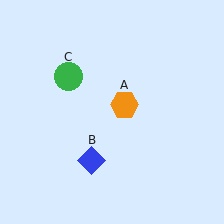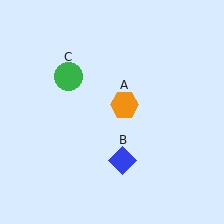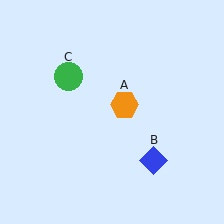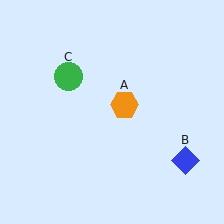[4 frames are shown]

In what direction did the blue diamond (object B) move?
The blue diamond (object B) moved right.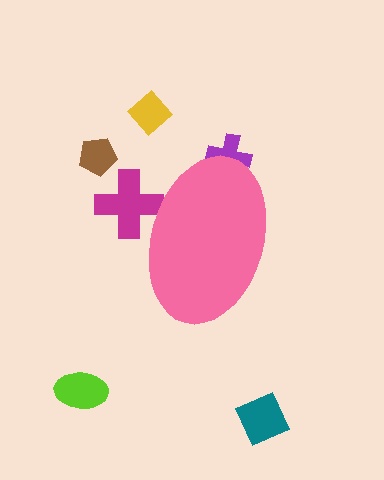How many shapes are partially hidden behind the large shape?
2 shapes are partially hidden.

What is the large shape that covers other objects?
A pink ellipse.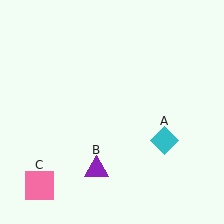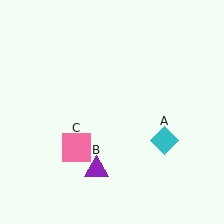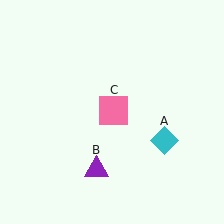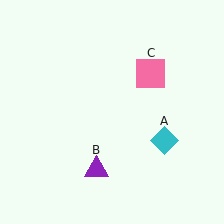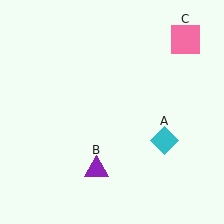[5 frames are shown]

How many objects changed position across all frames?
1 object changed position: pink square (object C).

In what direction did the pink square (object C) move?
The pink square (object C) moved up and to the right.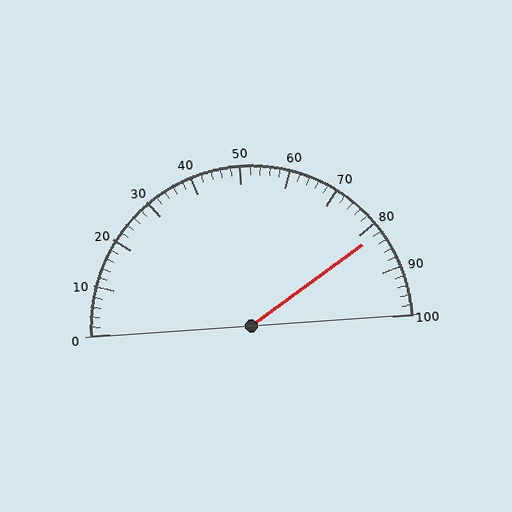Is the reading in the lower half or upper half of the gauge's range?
The reading is in the upper half of the range (0 to 100).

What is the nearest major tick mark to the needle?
The nearest major tick mark is 80.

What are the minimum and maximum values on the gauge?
The gauge ranges from 0 to 100.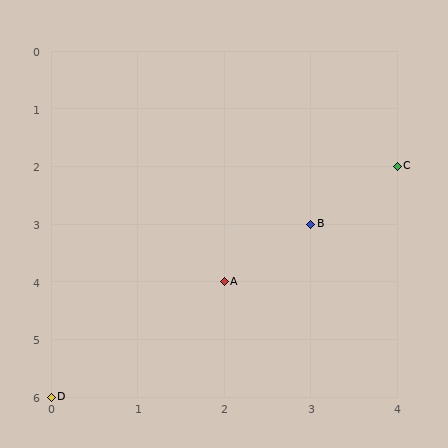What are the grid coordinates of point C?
Point C is at grid coordinates (4, 2).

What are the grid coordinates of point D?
Point D is at grid coordinates (0, 6).